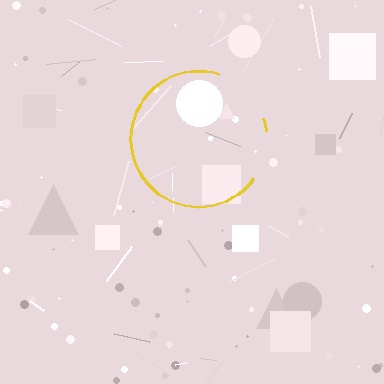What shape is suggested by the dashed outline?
The dashed outline suggests a circle.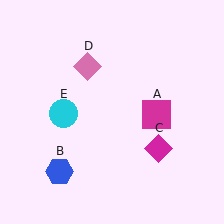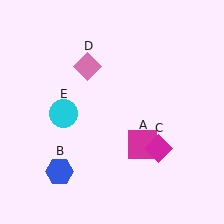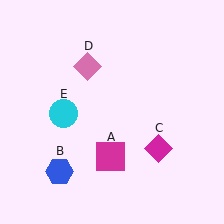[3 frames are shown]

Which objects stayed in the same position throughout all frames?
Blue hexagon (object B) and magenta diamond (object C) and pink diamond (object D) and cyan circle (object E) remained stationary.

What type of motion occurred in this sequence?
The magenta square (object A) rotated clockwise around the center of the scene.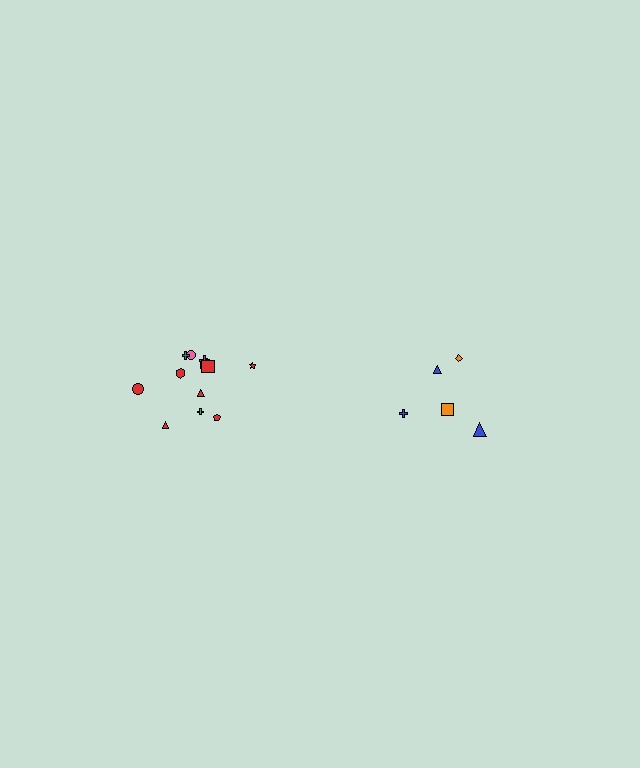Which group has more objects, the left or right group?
The left group.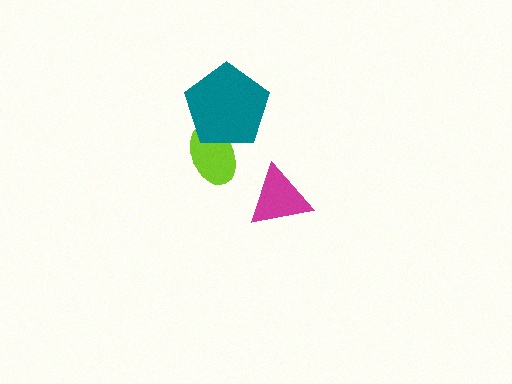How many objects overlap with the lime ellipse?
1 object overlaps with the lime ellipse.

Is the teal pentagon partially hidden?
No, no other shape covers it.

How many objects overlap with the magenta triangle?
0 objects overlap with the magenta triangle.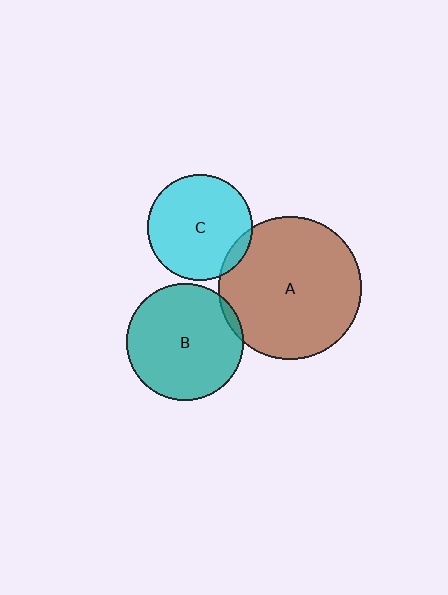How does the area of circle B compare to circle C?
Approximately 1.2 times.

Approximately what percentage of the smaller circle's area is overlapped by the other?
Approximately 5%.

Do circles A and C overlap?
Yes.